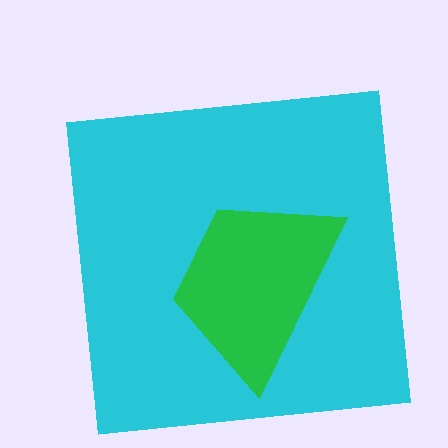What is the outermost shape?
The cyan square.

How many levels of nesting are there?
2.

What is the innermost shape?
The green trapezoid.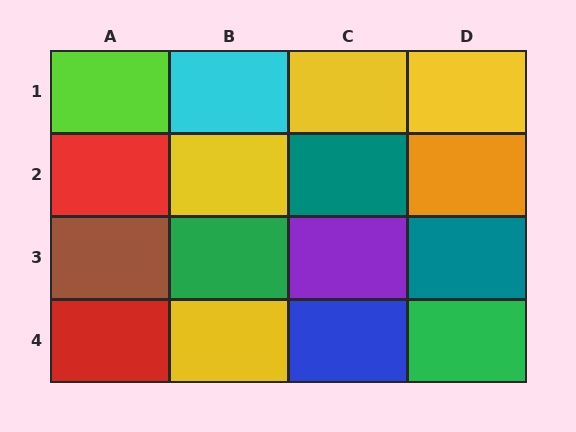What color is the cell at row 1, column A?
Lime.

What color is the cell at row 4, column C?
Blue.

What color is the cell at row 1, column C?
Yellow.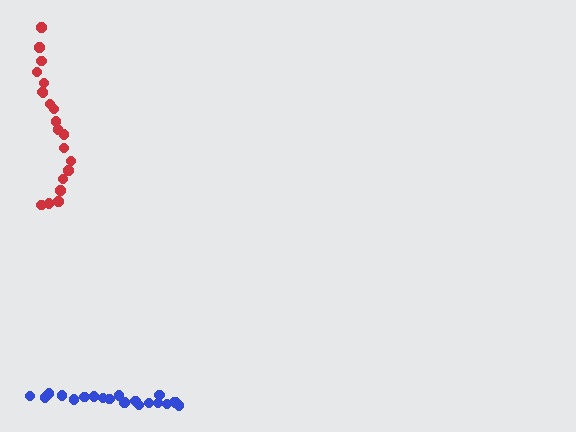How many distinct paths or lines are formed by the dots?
There are 2 distinct paths.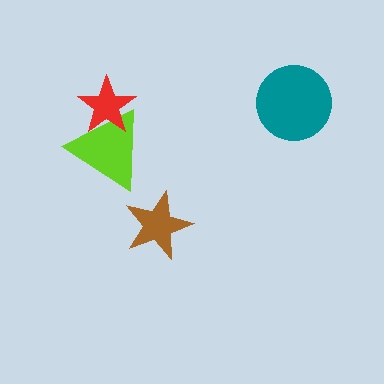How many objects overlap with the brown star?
0 objects overlap with the brown star.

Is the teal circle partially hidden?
No, no other shape covers it.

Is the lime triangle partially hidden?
Yes, it is partially covered by another shape.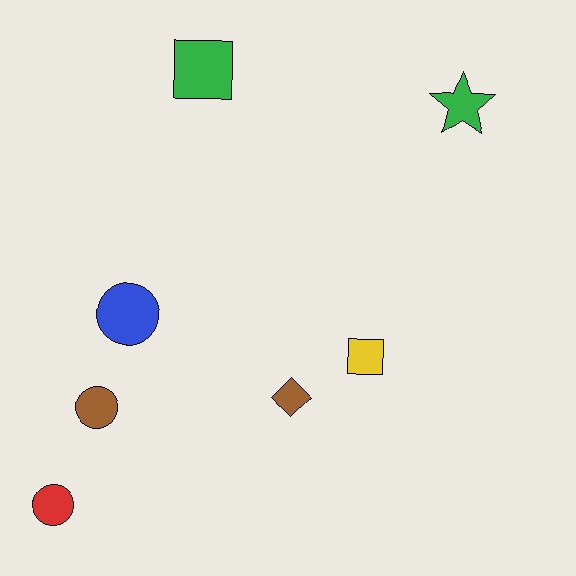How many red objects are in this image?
There is 1 red object.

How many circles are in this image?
There are 3 circles.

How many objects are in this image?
There are 7 objects.